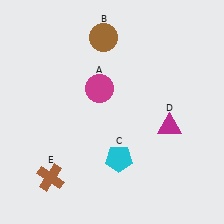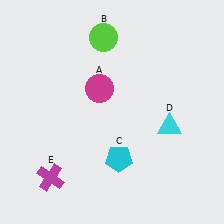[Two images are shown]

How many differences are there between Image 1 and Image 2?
There are 3 differences between the two images.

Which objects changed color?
B changed from brown to lime. D changed from magenta to cyan. E changed from brown to magenta.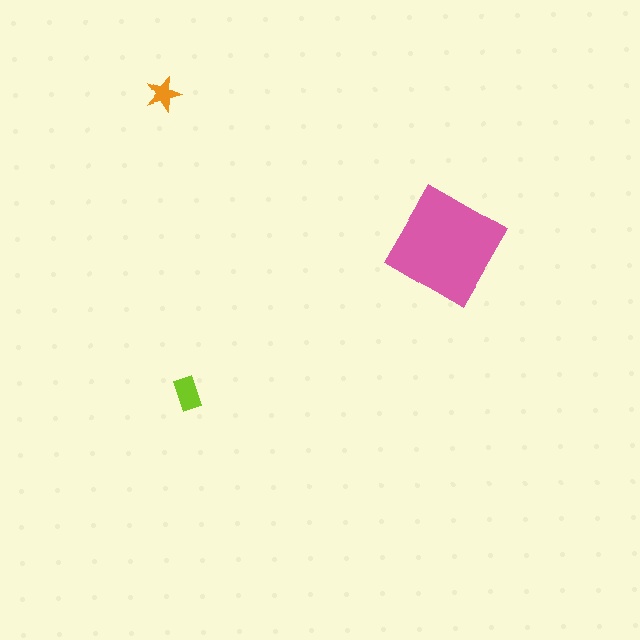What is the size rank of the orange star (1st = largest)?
3rd.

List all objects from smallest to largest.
The orange star, the lime rectangle, the pink diamond.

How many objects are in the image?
There are 3 objects in the image.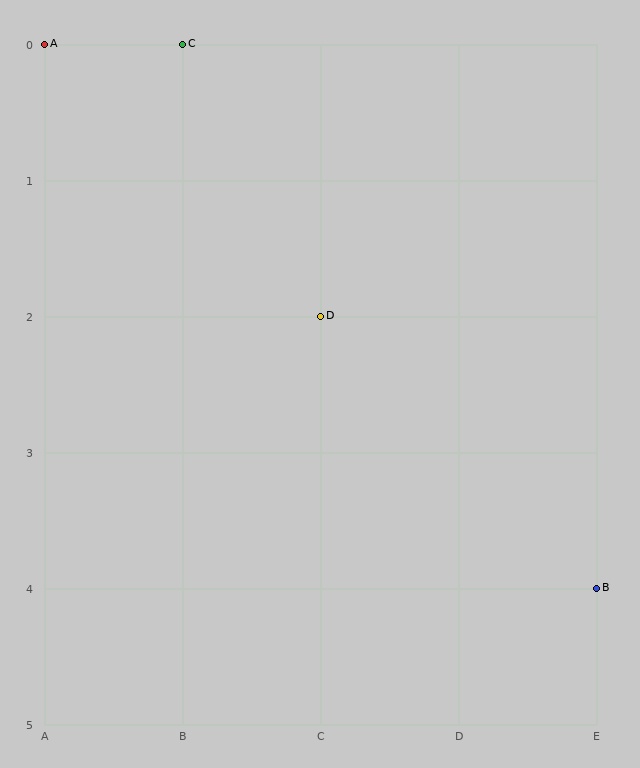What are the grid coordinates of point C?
Point C is at grid coordinates (B, 0).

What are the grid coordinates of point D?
Point D is at grid coordinates (C, 2).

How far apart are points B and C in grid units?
Points B and C are 3 columns and 4 rows apart (about 5.0 grid units diagonally).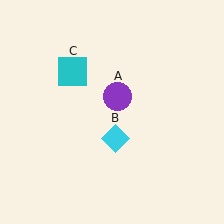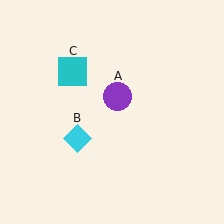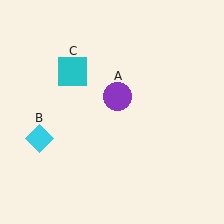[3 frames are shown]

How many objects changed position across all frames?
1 object changed position: cyan diamond (object B).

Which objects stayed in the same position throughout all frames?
Purple circle (object A) and cyan square (object C) remained stationary.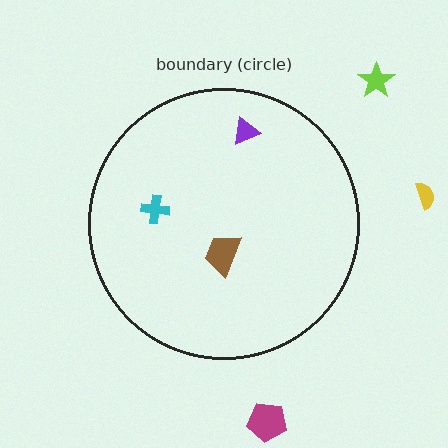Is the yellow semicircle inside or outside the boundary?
Outside.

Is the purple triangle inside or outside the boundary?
Inside.